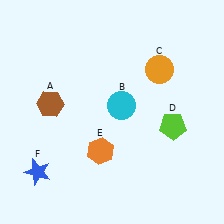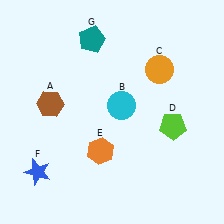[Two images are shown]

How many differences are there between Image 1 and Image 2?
There is 1 difference between the two images.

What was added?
A teal pentagon (G) was added in Image 2.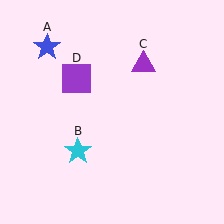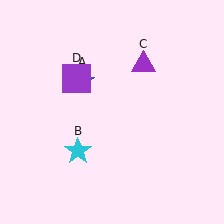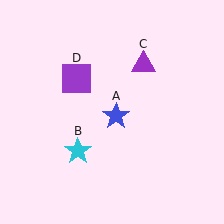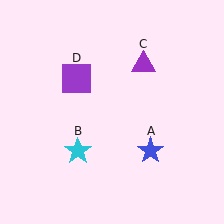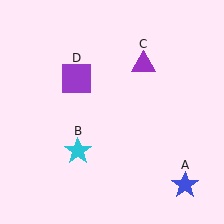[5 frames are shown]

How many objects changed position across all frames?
1 object changed position: blue star (object A).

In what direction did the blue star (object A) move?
The blue star (object A) moved down and to the right.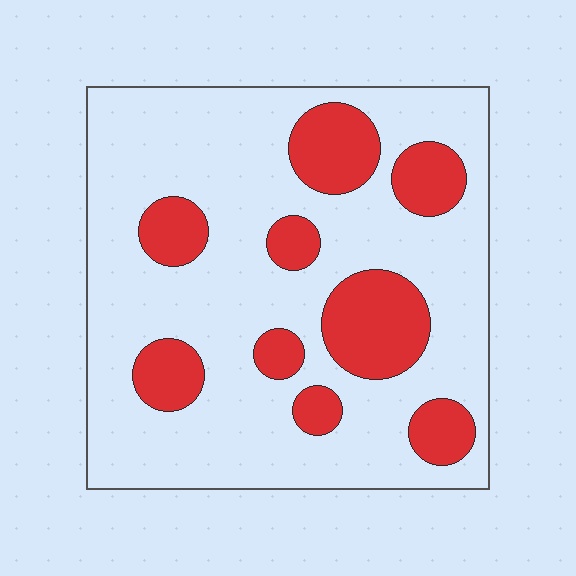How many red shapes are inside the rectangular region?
9.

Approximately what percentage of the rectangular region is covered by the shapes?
Approximately 25%.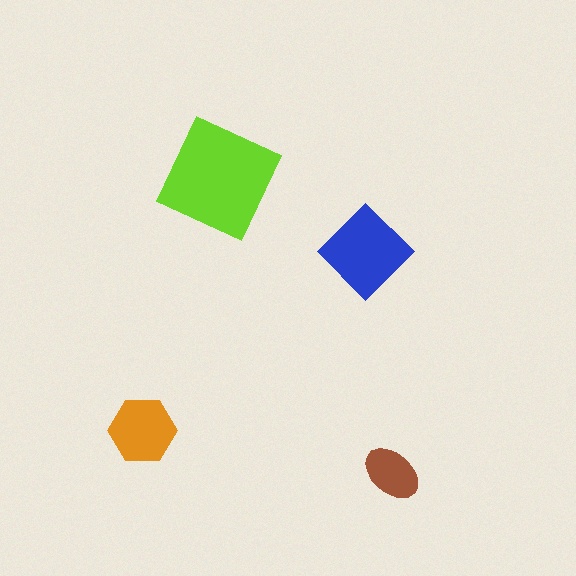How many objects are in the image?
There are 4 objects in the image.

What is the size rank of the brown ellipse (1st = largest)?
4th.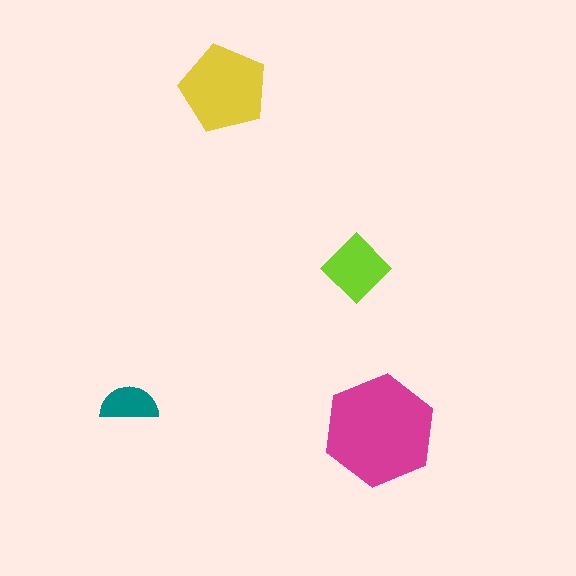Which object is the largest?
The magenta hexagon.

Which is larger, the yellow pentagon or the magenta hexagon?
The magenta hexagon.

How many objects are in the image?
There are 4 objects in the image.